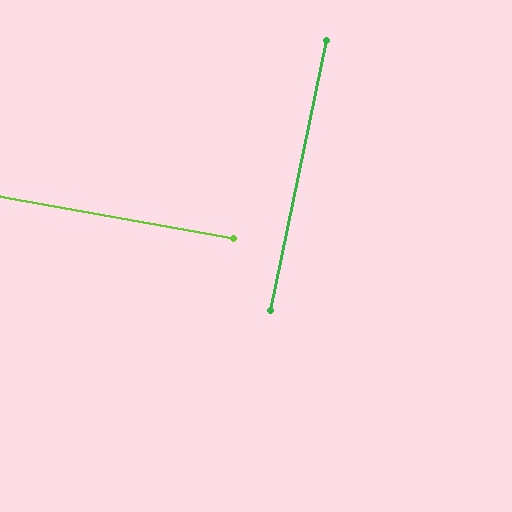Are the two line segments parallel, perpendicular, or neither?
Perpendicular — they meet at approximately 89°.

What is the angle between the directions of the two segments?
Approximately 89 degrees.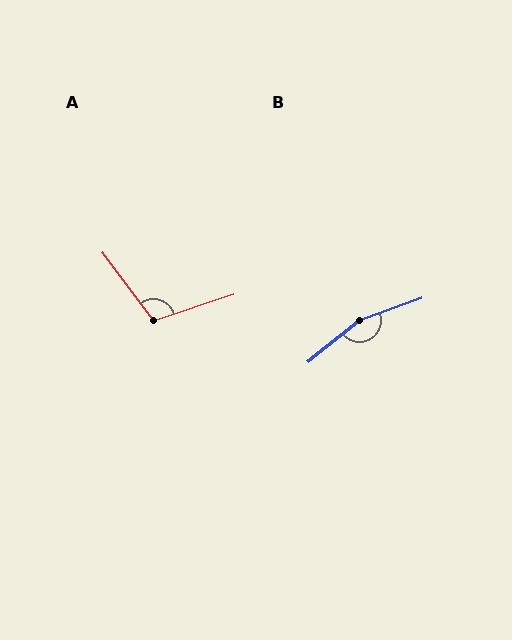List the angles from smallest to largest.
A (109°), B (161°).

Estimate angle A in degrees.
Approximately 109 degrees.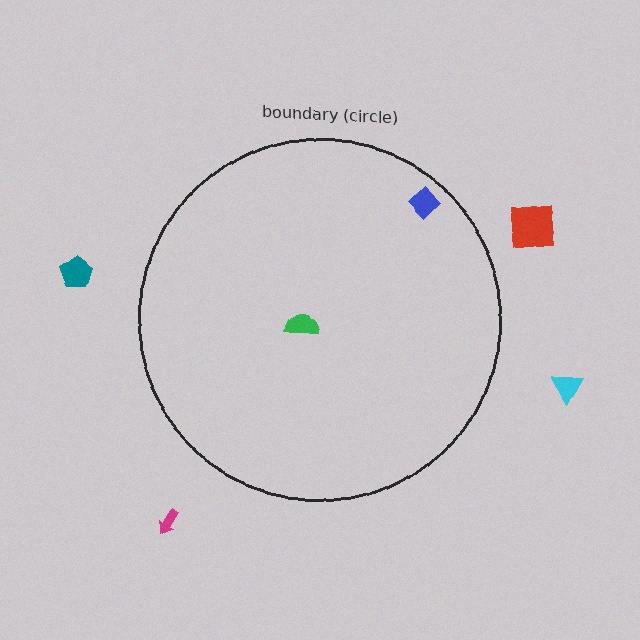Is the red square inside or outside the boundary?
Outside.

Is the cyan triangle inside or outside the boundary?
Outside.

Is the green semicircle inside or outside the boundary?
Inside.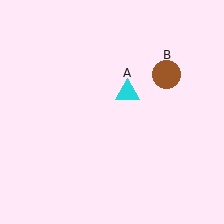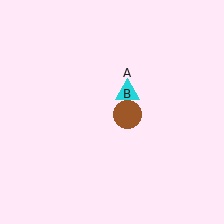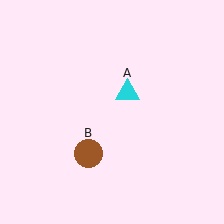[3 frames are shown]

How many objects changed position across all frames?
1 object changed position: brown circle (object B).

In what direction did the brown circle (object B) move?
The brown circle (object B) moved down and to the left.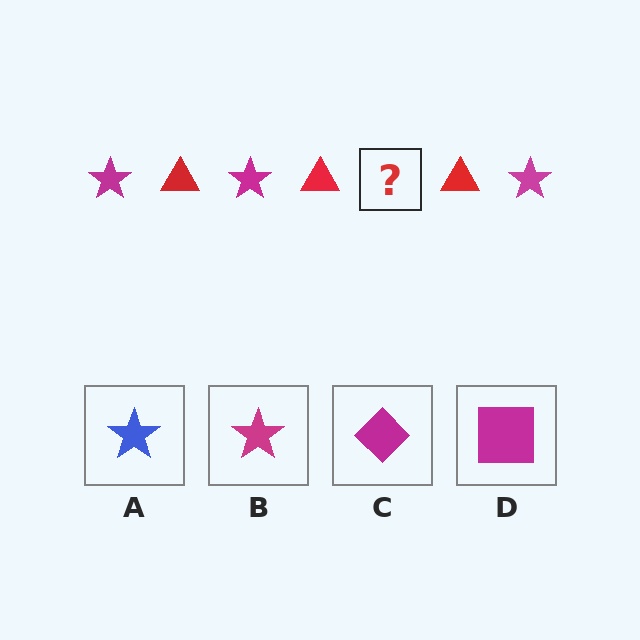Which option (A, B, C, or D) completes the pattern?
B.